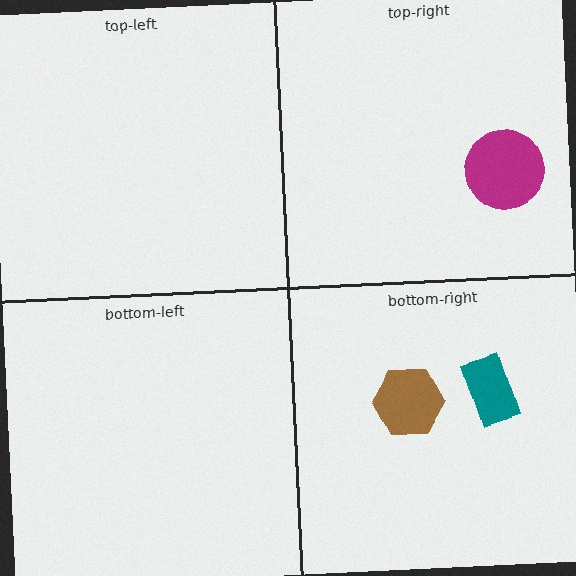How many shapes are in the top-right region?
1.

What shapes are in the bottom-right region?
The brown hexagon, the teal rectangle.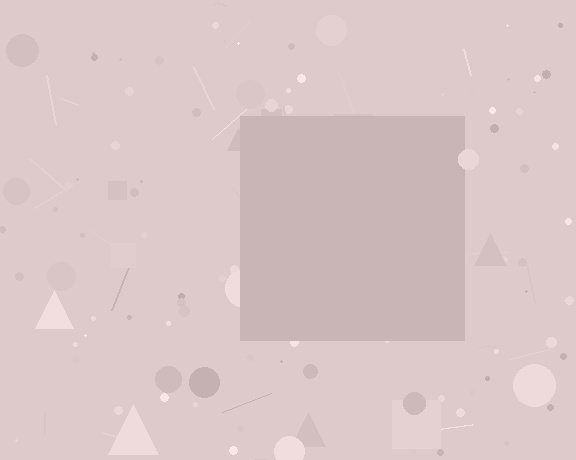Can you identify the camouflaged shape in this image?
The camouflaged shape is a square.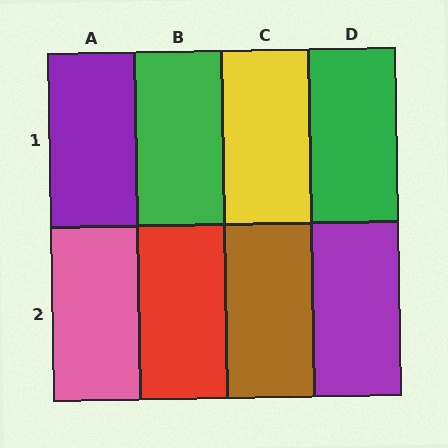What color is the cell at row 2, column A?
Pink.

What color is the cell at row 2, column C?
Brown.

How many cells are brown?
1 cell is brown.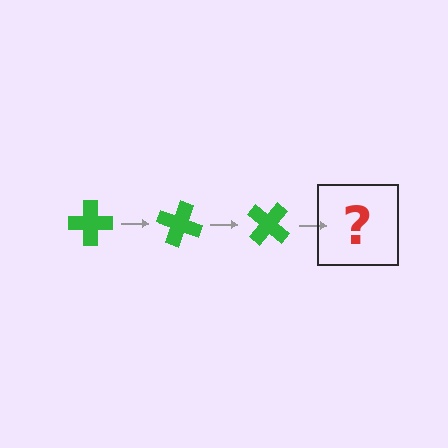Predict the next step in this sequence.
The next step is a green cross rotated 60 degrees.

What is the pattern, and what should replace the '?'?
The pattern is that the cross rotates 20 degrees each step. The '?' should be a green cross rotated 60 degrees.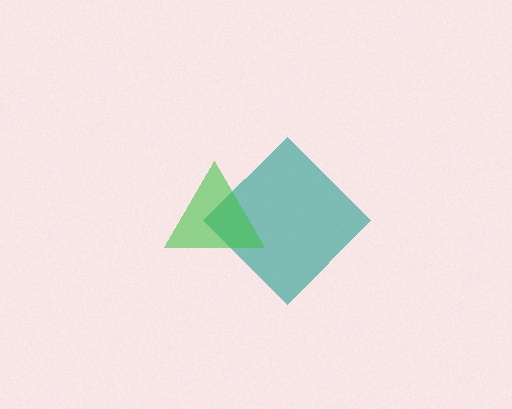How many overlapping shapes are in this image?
There are 2 overlapping shapes in the image.